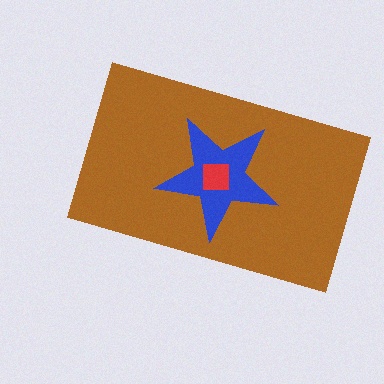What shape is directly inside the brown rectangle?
The blue star.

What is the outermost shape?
The brown rectangle.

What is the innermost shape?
The red square.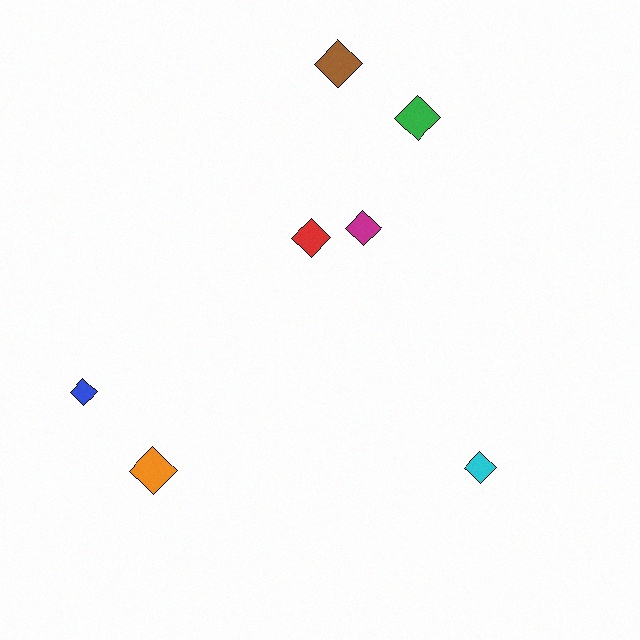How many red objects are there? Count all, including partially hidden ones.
There is 1 red object.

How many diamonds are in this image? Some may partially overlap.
There are 7 diamonds.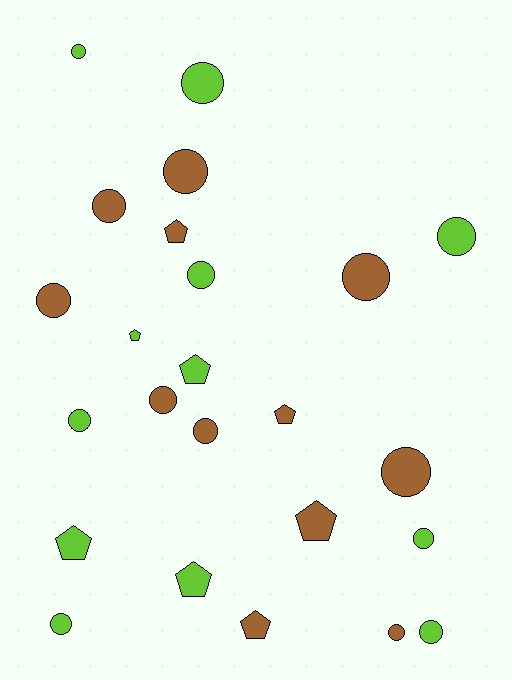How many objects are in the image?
There are 24 objects.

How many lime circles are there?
There are 8 lime circles.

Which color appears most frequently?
Lime, with 12 objects.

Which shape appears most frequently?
Circle, with 16 objects.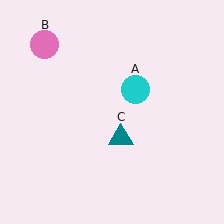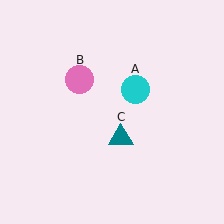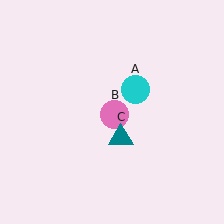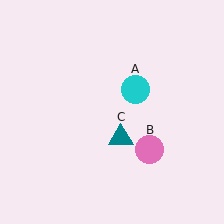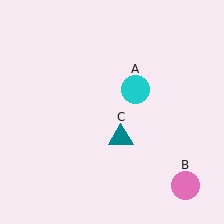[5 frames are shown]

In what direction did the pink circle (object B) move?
The pink circle (object B) moved down and to the right.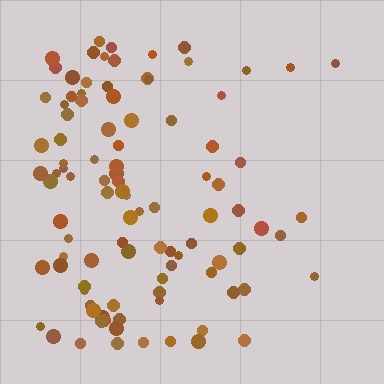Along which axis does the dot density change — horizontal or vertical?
Horizontal.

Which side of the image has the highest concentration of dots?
The left.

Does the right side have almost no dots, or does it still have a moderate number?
Still a moderate number, just noticeably fewer than the left.